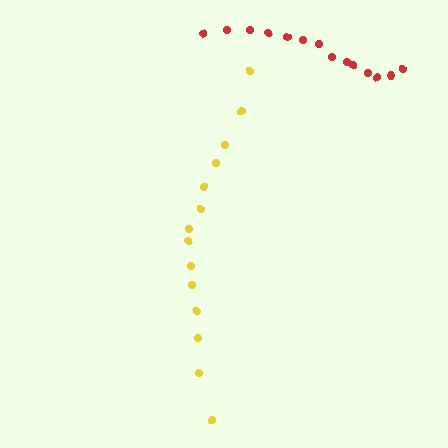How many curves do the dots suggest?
There are 2 distinct paths.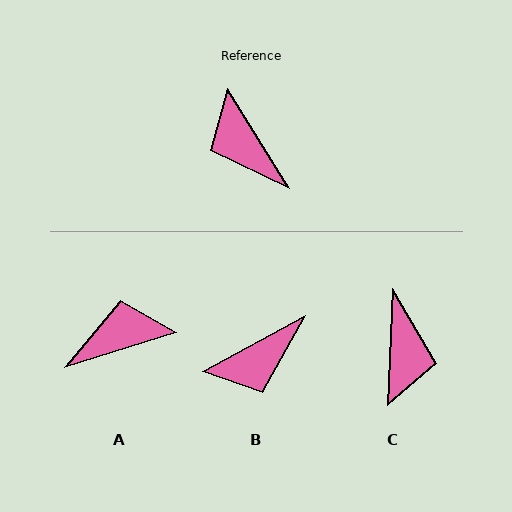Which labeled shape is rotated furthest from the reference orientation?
C, about 146 degrees away.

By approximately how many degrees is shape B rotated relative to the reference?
Approximately 86 degrees counter-clockwise.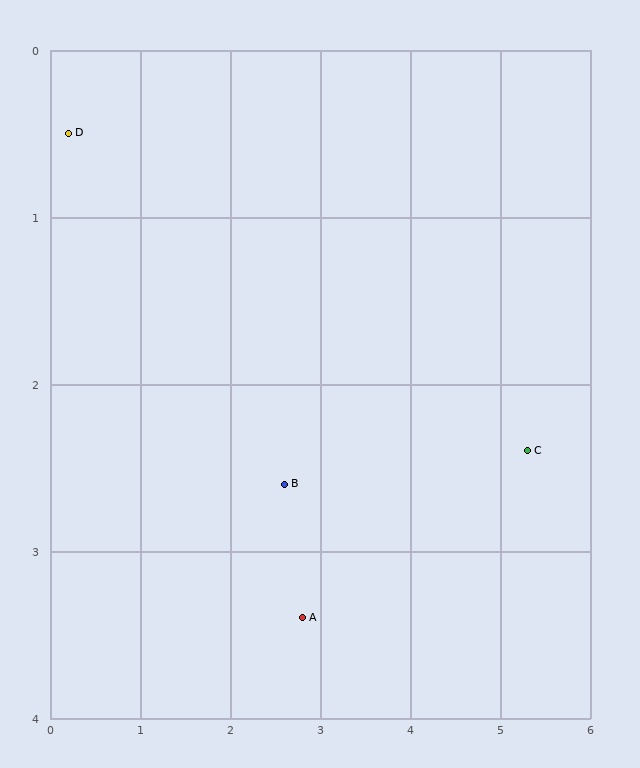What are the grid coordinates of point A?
Point A is at approximately (2.8, 3.4).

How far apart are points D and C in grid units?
Points D and C are about 5.4 grid units apart.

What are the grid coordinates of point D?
Point D is at approximately (0.2, 0.5).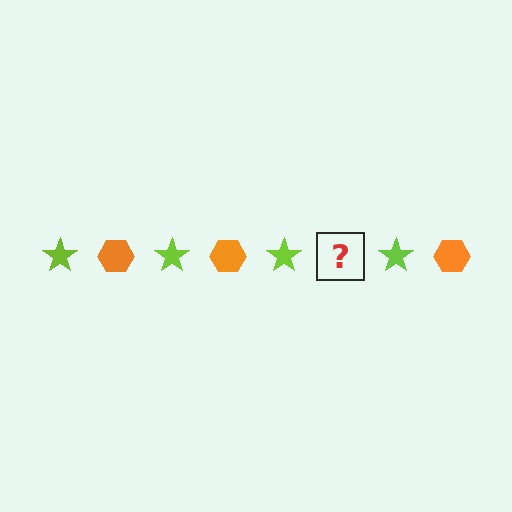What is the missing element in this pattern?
The missing element is an orange hexagon.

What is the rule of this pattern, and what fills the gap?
The rule is that the pattern alternates between lime star and orange hexagon. The gap should be filled with an orange hexagon.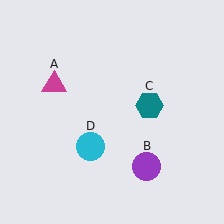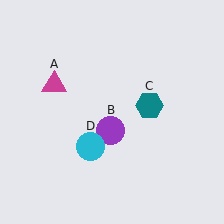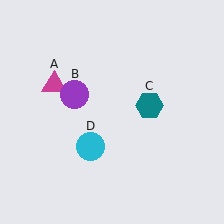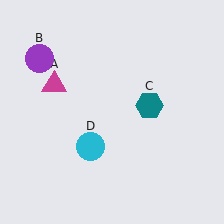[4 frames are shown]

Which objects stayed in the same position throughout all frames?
Magenta triangle (object A) and teal hexagon (object C) and cyan circle (object D) remained stationary.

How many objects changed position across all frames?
1 object changed position: purple circle (object B).